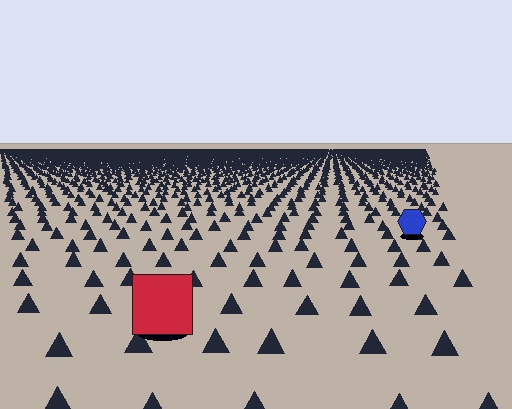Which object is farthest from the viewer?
The blue hexagon is farthest from the viewer. It appears smaller and the ground texture around it is denser.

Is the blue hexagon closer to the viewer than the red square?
No. The red square is closer — you can tell from the texture gradient: the ground texture is coarser near it.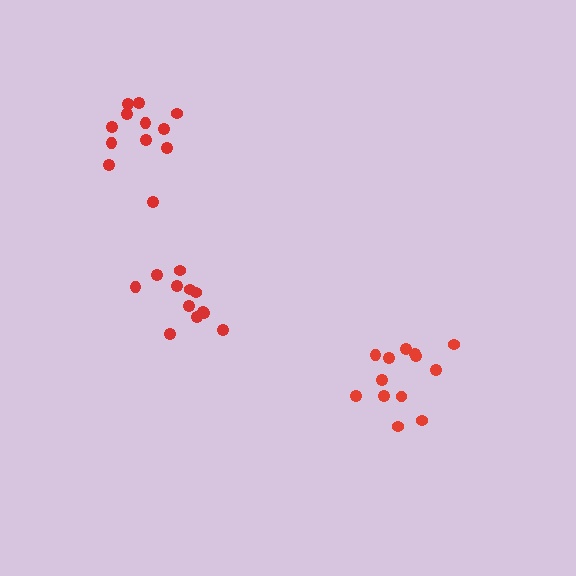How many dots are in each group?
Group 1: 12 dots, Group 2: 12 dots, Group 3: 13 dots (37 total).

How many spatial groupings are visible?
There are 3 spatial groupings.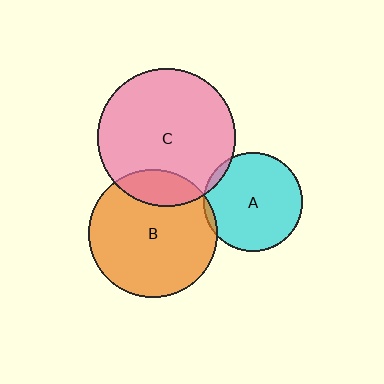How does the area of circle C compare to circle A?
Approximately 1.9 times.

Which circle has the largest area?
Circle C (pink).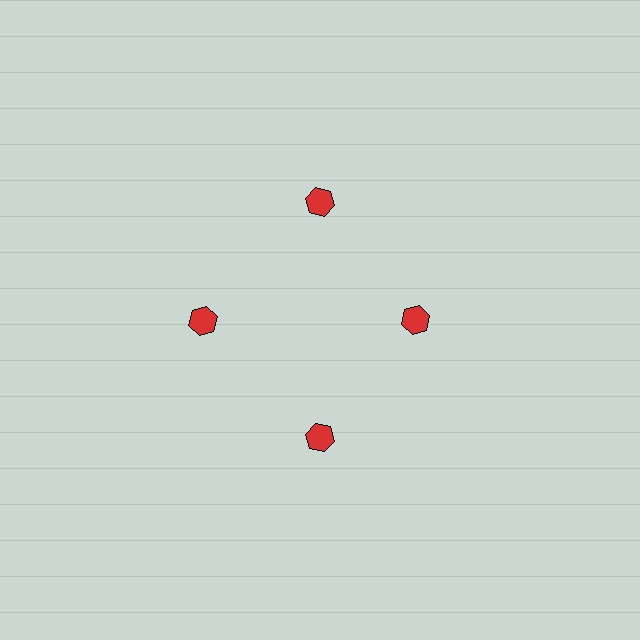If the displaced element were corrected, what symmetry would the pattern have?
It would have 4-fold rotational symmetry — the pattern would map onto itself every 90 degrees.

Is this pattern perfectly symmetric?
No. The 4 red hexagons are arranged in a ring, but one element near the 3 o'clock position is pulled inward toward the center, breaking the 4-fold rotational symmetry.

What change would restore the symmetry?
The symmetry would be restored by moving it outward, back onto the ring so that all 4 hexagons sit at equal angles and equal distance from the center.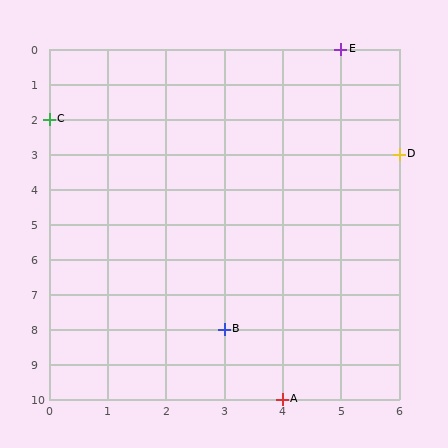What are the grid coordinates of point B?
Point B is at grid coordinates (3, 8).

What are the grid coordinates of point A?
Point A is at grid coordinates (4, 10).